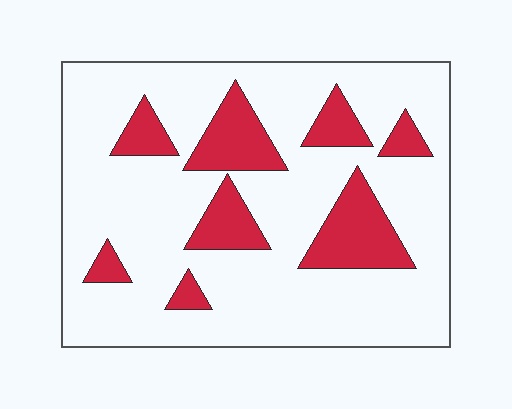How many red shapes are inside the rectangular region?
8.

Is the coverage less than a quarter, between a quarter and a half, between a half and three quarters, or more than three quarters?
Less than a quarter.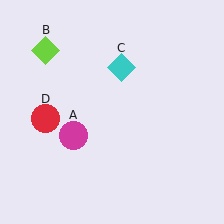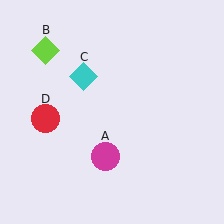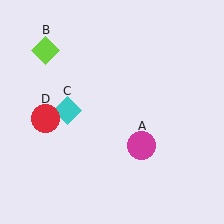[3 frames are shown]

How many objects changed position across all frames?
2 objects changed position: magenta circle (object A), cyan diamond (object C).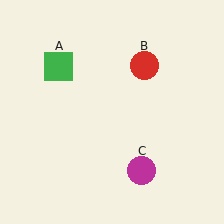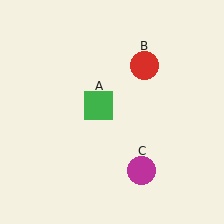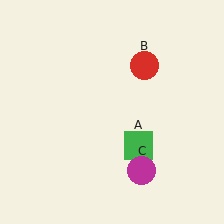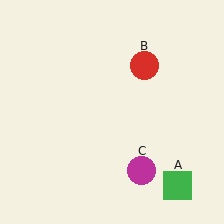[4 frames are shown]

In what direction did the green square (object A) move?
The green square (object A) moved down and to the right.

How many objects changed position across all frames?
1 object changed position: green square (object A).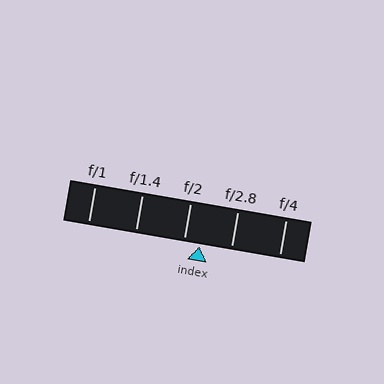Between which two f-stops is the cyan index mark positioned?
The index mark is between f/2 and f/2.8.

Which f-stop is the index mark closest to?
The index mark is closest to f/2.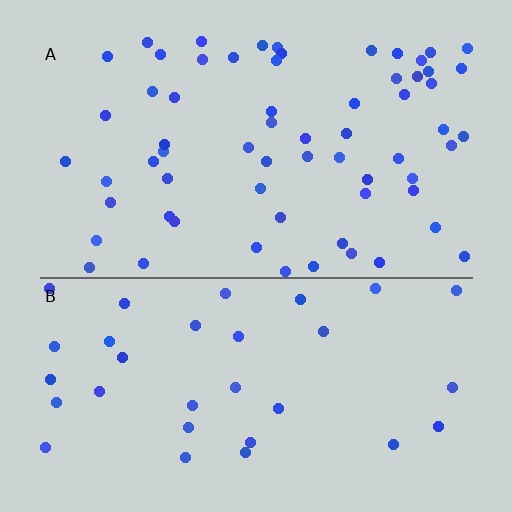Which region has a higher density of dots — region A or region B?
A (the top).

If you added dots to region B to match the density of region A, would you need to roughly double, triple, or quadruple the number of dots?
Approximately double.